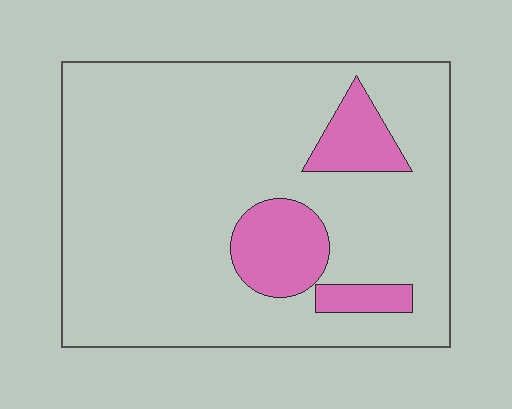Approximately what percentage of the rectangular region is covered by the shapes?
Approximately 15%.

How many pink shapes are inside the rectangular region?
3.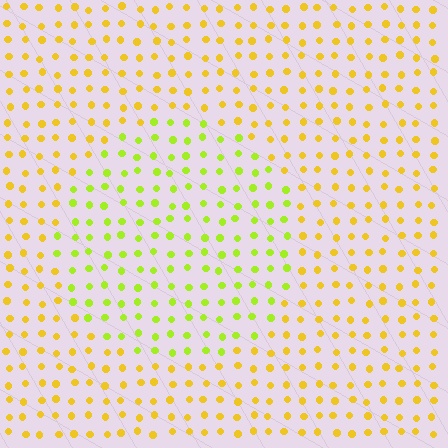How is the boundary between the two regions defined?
The boundary is defined purely by a slight shift in hue (about 34 degrees). Spacing, size, and orientation are identical on both sides.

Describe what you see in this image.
The image is filled with small yellow elements in a uniform arrangement. A circle-shaped region is visible where the elements are tinted to a slightly different hue, forming a subtle color boundary.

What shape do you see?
I see a circle.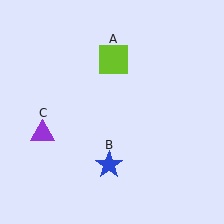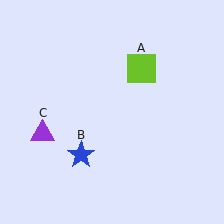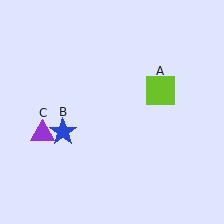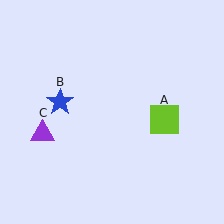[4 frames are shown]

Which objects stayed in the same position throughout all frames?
Purple triangle (object C) remained stationary.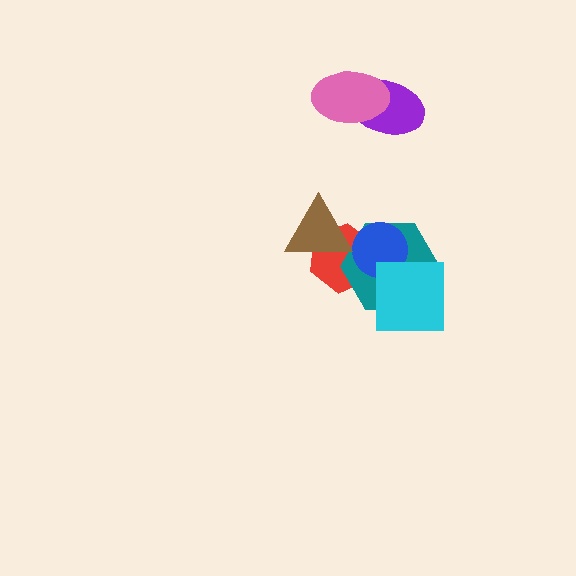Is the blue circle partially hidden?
Yes, it is partially covered by another shape.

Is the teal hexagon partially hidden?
Yes, it is partially covered by another shape.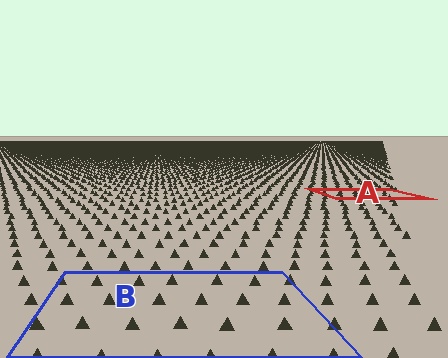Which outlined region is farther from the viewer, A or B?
Region A is farther from the viewer — the texture elements inside it appear smaller and more densely packed.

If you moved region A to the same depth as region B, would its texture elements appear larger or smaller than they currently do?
They would appear larger. At a closer depth, the same texture elements are projected at a bigger on-screen size.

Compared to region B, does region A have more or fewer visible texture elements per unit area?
Region A has more texture elements per unit area — they are packed more densely because it is farther away.